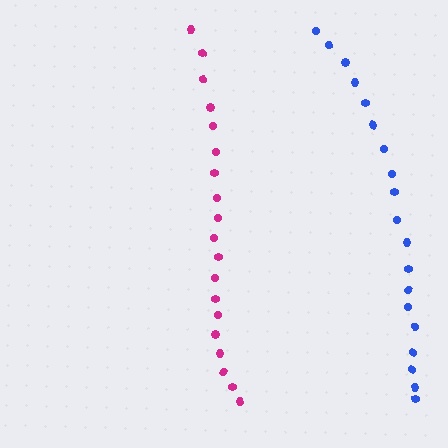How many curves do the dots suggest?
There are 2 distinct paths.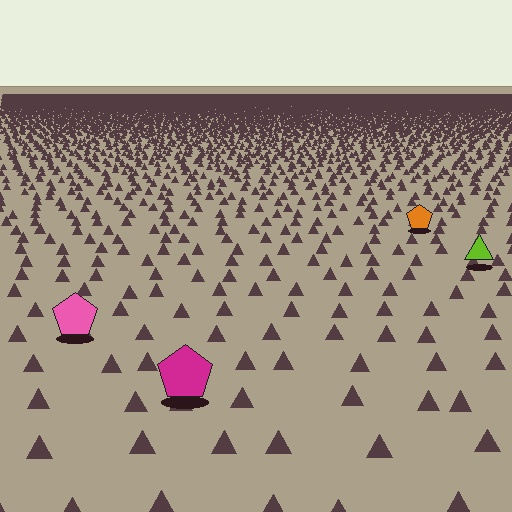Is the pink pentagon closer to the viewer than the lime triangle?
Yes. The pink pentagon is closer — you can tell from the texture gradient: the ground texture is coarser near it.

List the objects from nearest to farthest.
From nearest to farthest: the magenta pentagon, the pink pentagon, the lime triangle, the orange pentagon.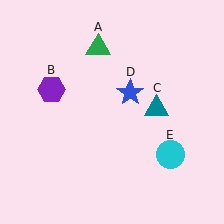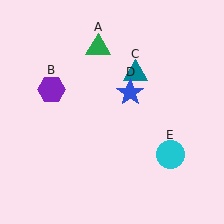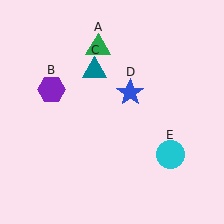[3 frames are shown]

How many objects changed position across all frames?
1 object changed position: teal triangle (object C).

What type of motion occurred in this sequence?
The teal triangle (object C) rotated counterclockwise around the center of the scene.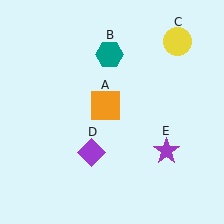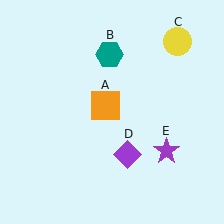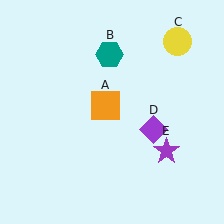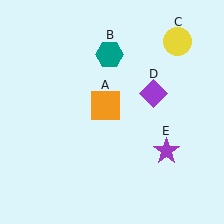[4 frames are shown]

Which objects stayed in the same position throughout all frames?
Orange square (object A) and teal hexagon (object B) and yellow circle (object C) and purple star (object E) remained stationary.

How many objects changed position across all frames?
1 object changed position: purple diamond (object D).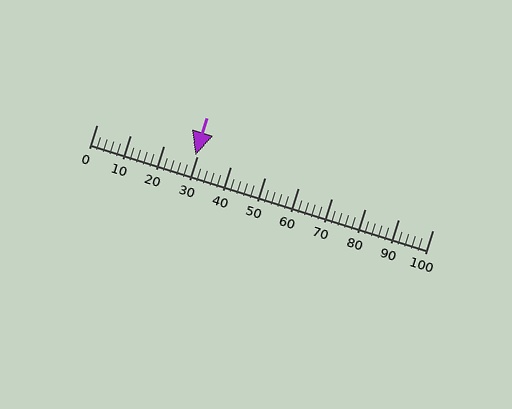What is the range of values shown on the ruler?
The ruler shows values from 0 to 100.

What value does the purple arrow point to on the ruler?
The purple arrow points to approximately 29.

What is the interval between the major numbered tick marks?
The major tick marks are spaced 10 units apart.